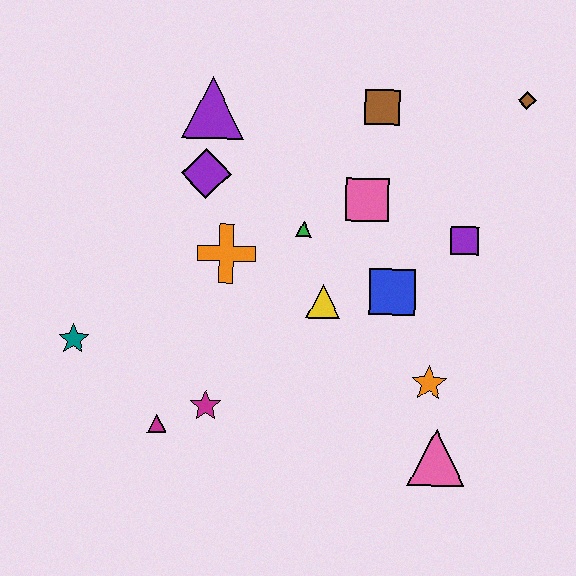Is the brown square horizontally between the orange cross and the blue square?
Yes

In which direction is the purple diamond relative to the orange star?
The purple diamond is to the left of the orange star.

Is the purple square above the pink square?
No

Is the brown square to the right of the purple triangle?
Yes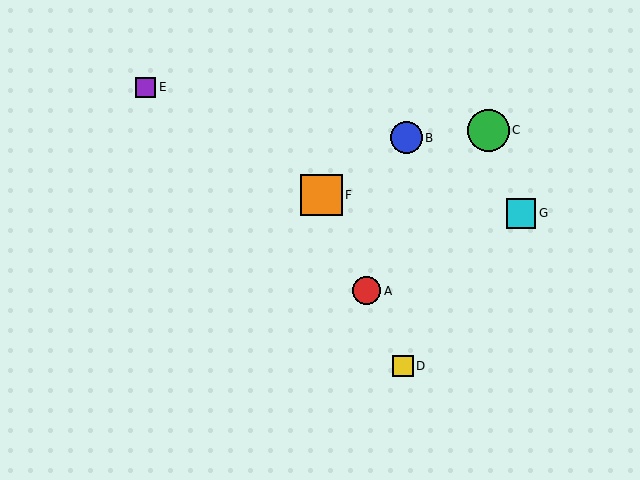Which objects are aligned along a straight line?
Objects A, D, F are aligned along a straight line.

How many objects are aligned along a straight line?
3 objects (A, D, F) are aligned along a straight line.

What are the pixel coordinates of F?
Object F is at (321, 195).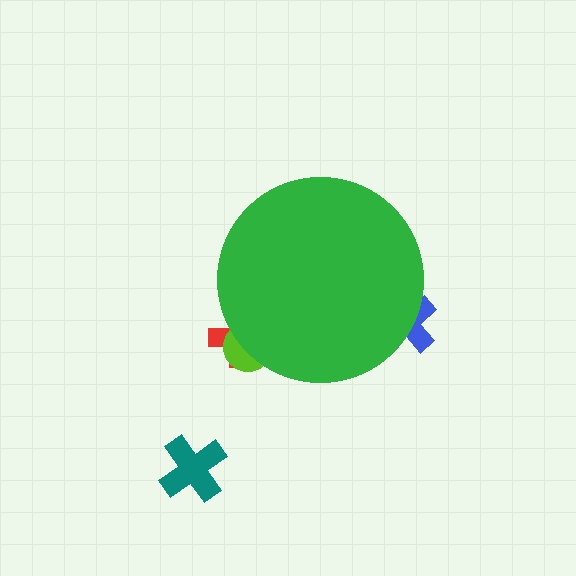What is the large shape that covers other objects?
A green circle.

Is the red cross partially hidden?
Yes, the red cross is partially hidden behind the green circle.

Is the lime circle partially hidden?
Yes, the lime circle is partially hidden behind the green circle.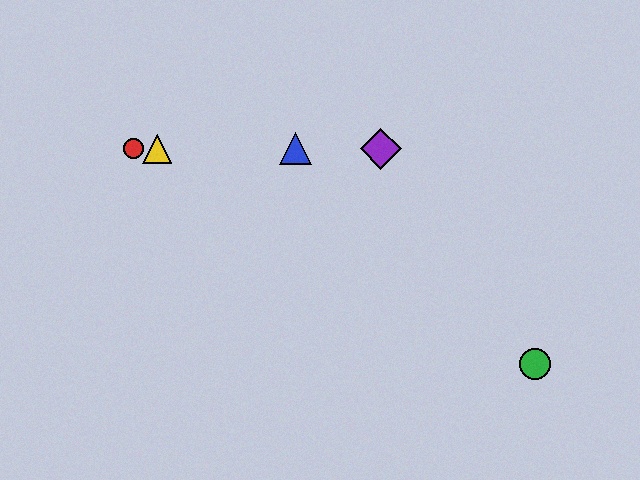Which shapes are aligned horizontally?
The red circle, the blue triangle, the yellow triangle, the purple diamond are aligned horizontally.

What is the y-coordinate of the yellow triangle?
The yellow triangle is at y≈149.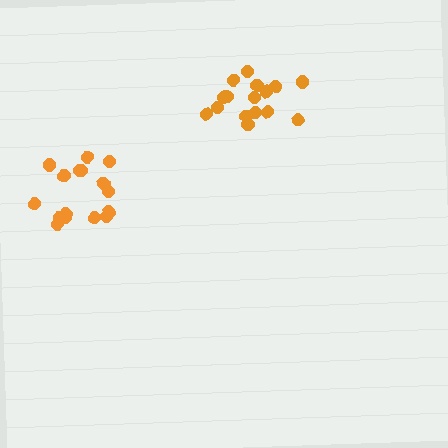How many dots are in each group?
Group 1: 16 dots, Group 2: 16 dots (32 total).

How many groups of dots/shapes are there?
There are 2 groups.